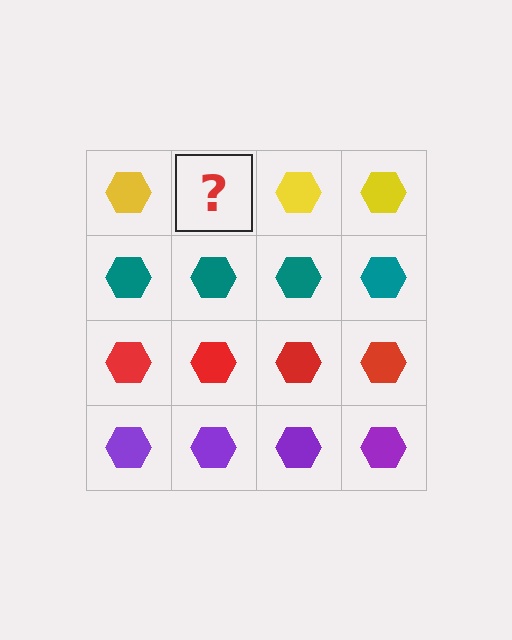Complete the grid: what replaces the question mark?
The question mark should be replaced with a yellow hexagon.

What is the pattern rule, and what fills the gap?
The rule is that each row has a consistent color. The gap should be filled with a yellow hexagon.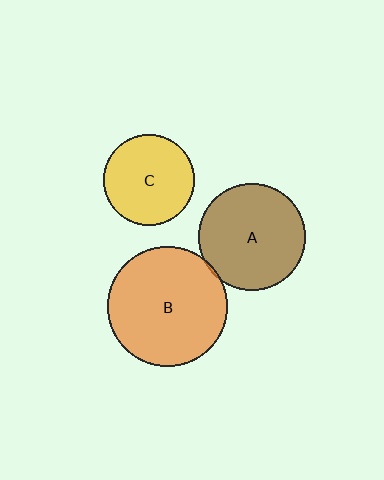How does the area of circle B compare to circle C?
Approximately 1.7 times.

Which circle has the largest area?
Circle B (orange).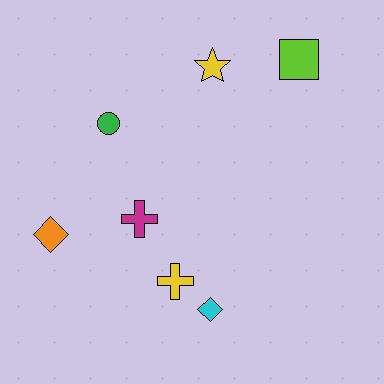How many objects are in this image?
There are 7 objects.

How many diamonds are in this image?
There are 2 diamonds.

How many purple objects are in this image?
There are no purple objects.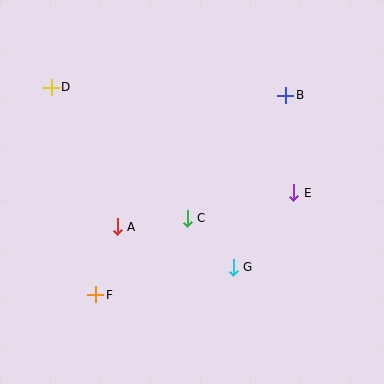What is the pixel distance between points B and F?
The distance between B and F is 275 pixels.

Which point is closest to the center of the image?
Point C at (187, 218) is closest to the center.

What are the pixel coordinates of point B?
Point B is at (286, 95).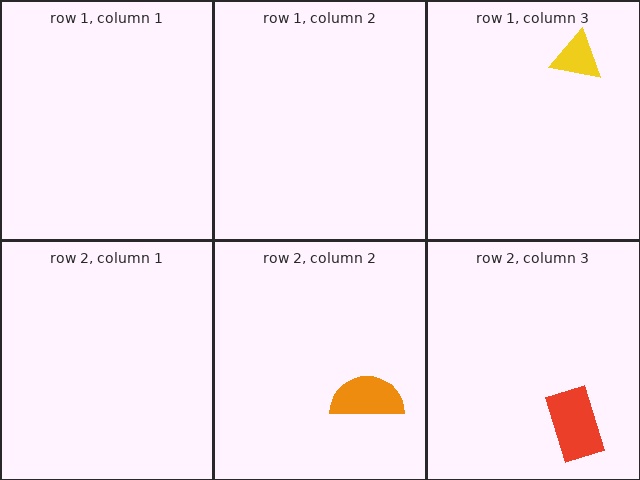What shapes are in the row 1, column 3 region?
The yellow triangle.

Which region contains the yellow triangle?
The row 1, column 3 region.